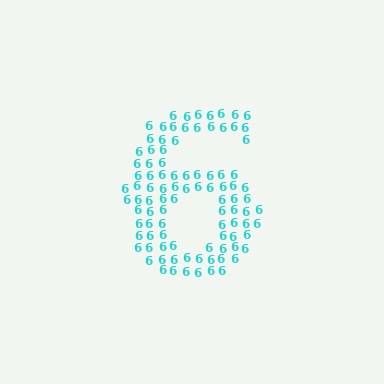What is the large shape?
The large shape is the digit 6.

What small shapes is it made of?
It is made of small digit 6's.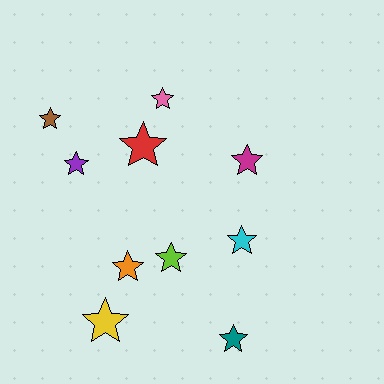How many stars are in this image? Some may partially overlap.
There are 10 stars.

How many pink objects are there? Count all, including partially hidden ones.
There is 1 pink object.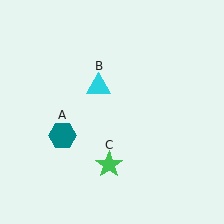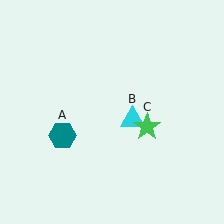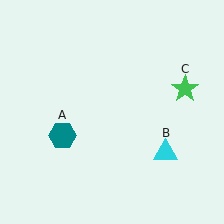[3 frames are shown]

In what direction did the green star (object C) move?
The green star (object C) moved up and to the right.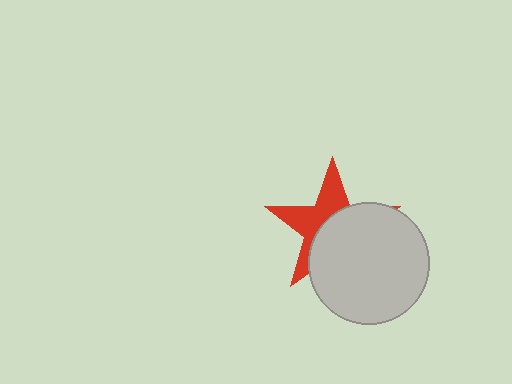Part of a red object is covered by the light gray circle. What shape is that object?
It is a star.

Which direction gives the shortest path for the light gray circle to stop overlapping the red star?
Moving toward the lower-right gives the shortest separation.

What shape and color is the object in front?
The object in front is a light gray circle.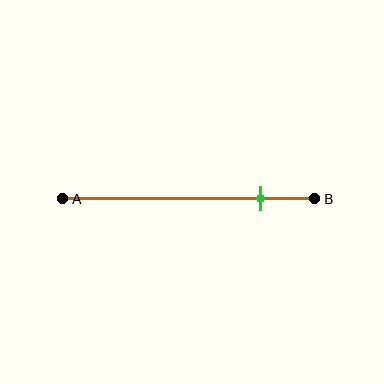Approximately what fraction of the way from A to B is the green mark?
The green mark is approximately 80% of the way from A to B.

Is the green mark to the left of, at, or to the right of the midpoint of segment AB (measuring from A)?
The green mark is to the right of the midpoint of segment AB.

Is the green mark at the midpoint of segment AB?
No, the mark is at about 80% from A, not at the 50% midpoint.